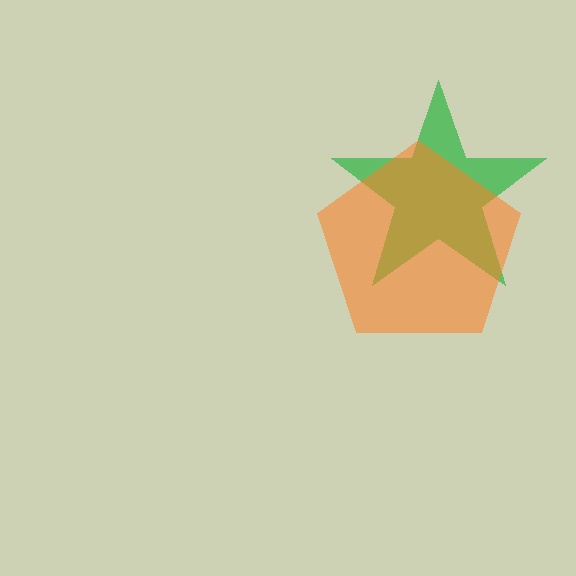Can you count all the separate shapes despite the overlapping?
Yes, there are 2 separate shapes.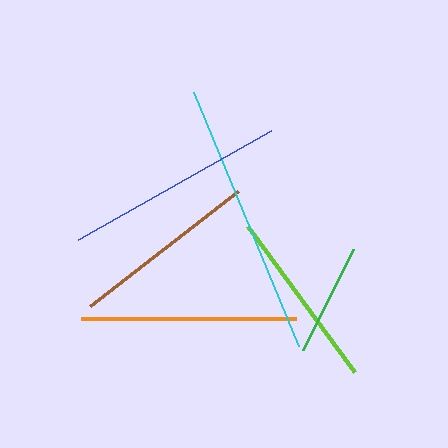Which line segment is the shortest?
The green line is the shortest at approximately 113 pixels.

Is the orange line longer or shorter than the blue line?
The blue line is longer than the orange line.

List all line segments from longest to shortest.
From longest to shortest: cyan, blue, orange, brown, lime, green.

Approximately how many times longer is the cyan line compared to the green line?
The cyan line is approximately 2.4 times the length of the green line.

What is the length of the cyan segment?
The cyan segment is approximately 275 pixels long.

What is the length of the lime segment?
The lime segment is approximately 182 pixels long.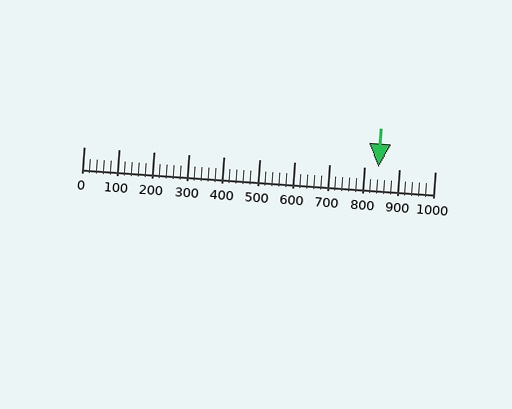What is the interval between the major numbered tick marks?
The major tick marks are spaced 100 units apart.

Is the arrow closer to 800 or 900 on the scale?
The arrow is closer to 800.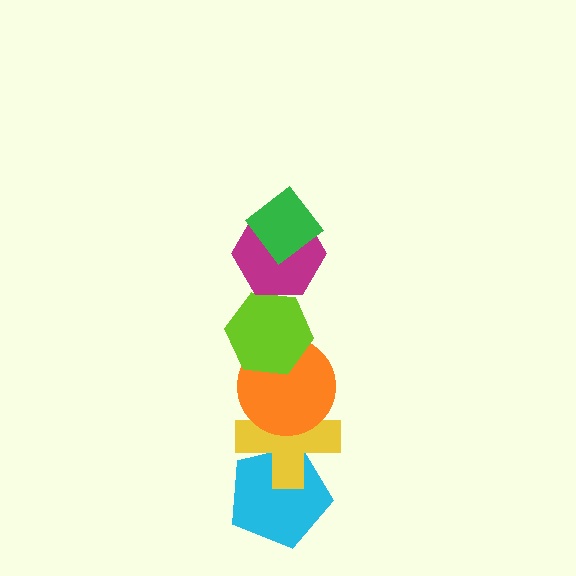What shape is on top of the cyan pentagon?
The yellow cross is on top of the cyan pentagon.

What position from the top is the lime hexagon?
The lime hexagon is 3rd from the top.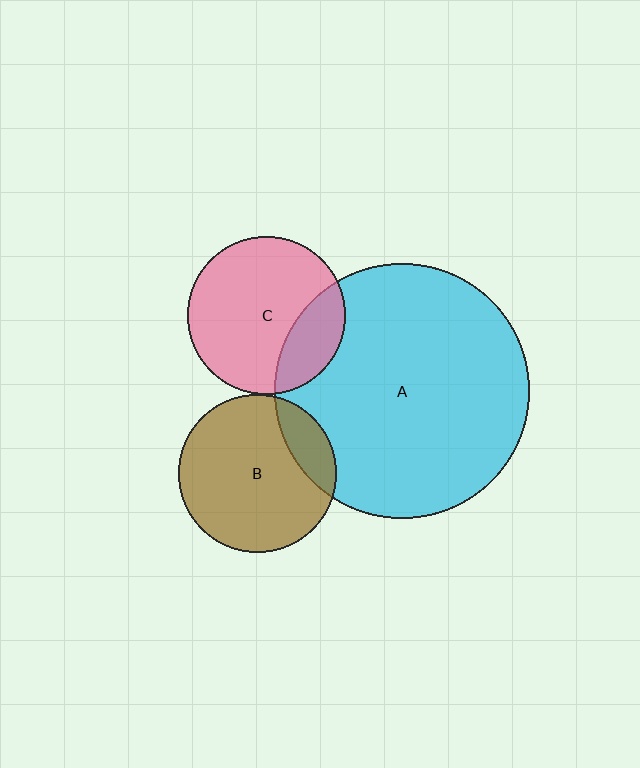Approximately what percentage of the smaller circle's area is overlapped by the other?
Approximately 15%.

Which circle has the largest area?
Circle A (cyan).